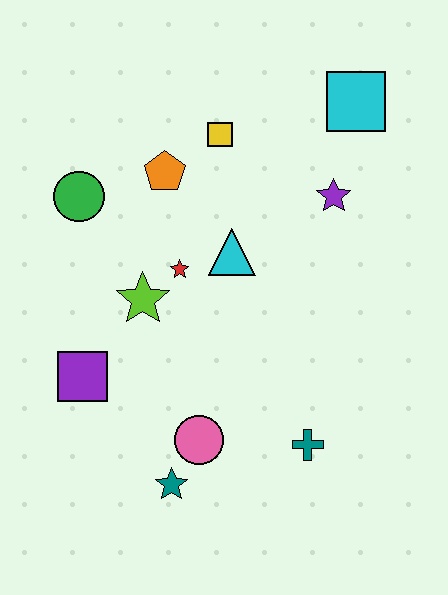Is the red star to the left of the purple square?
No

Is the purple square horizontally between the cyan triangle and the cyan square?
No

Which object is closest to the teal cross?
The pink circle is closest to the teal cross.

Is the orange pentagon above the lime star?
Yes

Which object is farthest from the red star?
The cyan square is farthest from the red star.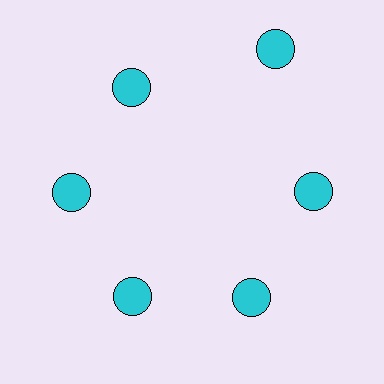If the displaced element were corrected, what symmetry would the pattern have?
It would have 6-fold rotational symmetry — the pattern would map onto itself every 60 degrees.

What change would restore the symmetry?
The symmetry would be restored by moving it inward, back onto the ring so that all 6 circles sit at equal angles and equal distance from the center.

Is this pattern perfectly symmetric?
No. The 6 cyan circles are arranged in a ring, but one element near the 1 o'clock position is pushed outward from the center, breaking the 6-fold rotational symmetry.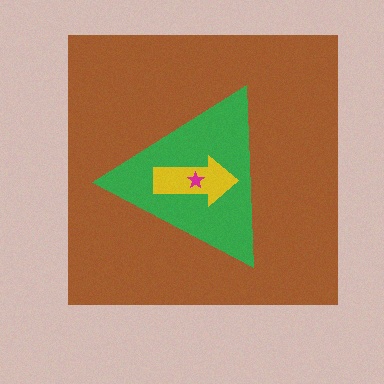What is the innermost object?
The magenta star.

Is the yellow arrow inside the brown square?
Yes.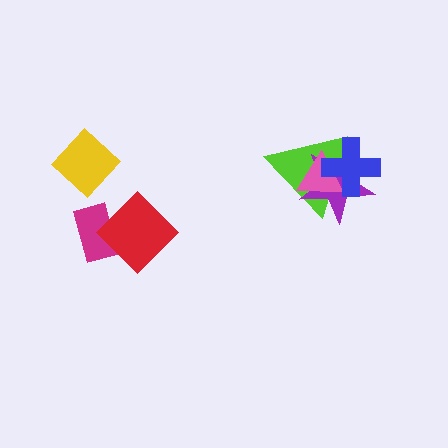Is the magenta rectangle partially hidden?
Yes, it is partially covered by another shape.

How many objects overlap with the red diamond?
1 object overlaps with the red diamond.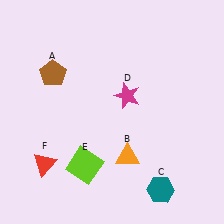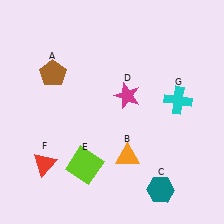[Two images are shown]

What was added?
A cyan cross (G) was added in Image 2.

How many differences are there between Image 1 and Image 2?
There is 1 difference between the two images.